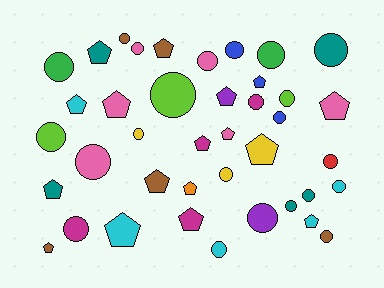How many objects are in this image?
There are 40 objects.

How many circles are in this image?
There are 23 circles.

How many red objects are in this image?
There is 1 red object.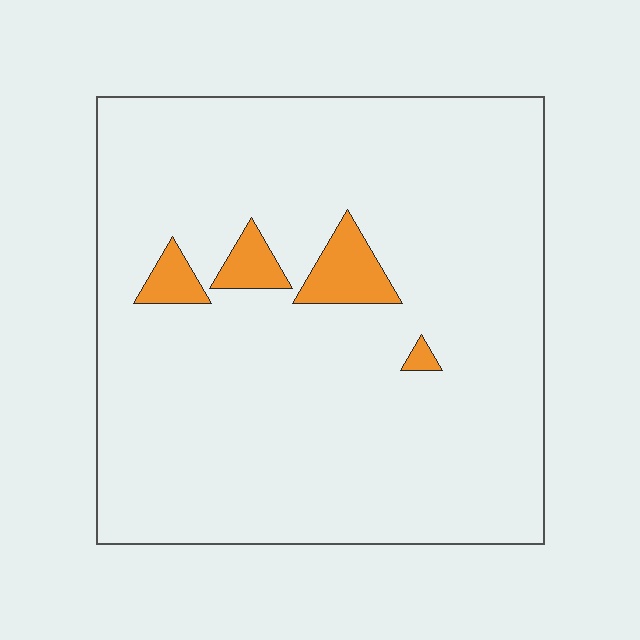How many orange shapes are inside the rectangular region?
4.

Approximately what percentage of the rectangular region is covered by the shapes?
Approximately 5%.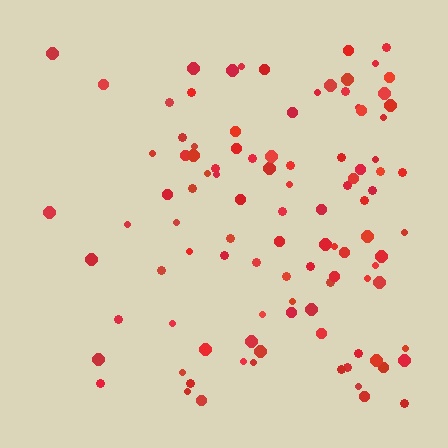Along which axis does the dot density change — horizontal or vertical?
Horizontal.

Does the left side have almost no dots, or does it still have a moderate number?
Still a moderate number, just noticeably fewer than the right.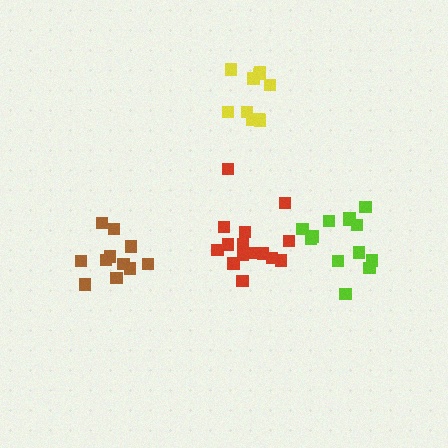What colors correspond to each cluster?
The clusters are colored: yellow, red, brown, lime.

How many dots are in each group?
Group 1: 10 dots, Group 2: 15 dots, Group 3: 11 dots, Group 4: 13 dots (49 total).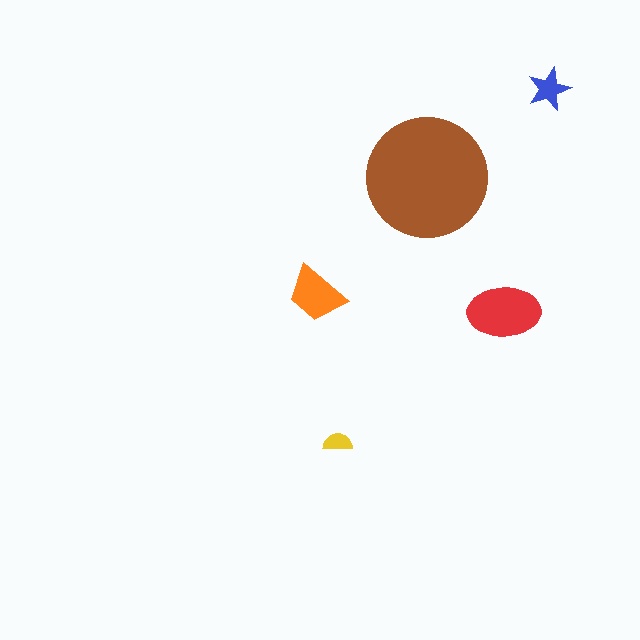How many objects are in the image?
There are 5 objects in the image.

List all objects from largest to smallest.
The brown circle, the red ellipse, the orange trapezoid, the blue star, the yellow semicircle.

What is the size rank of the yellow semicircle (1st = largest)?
5th.